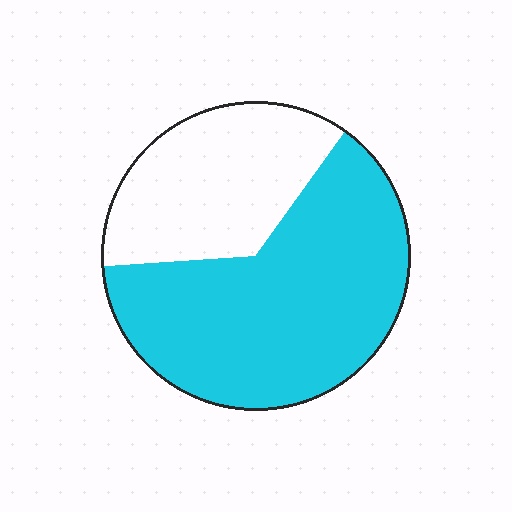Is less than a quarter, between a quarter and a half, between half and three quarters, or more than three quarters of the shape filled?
Between half and three quarters.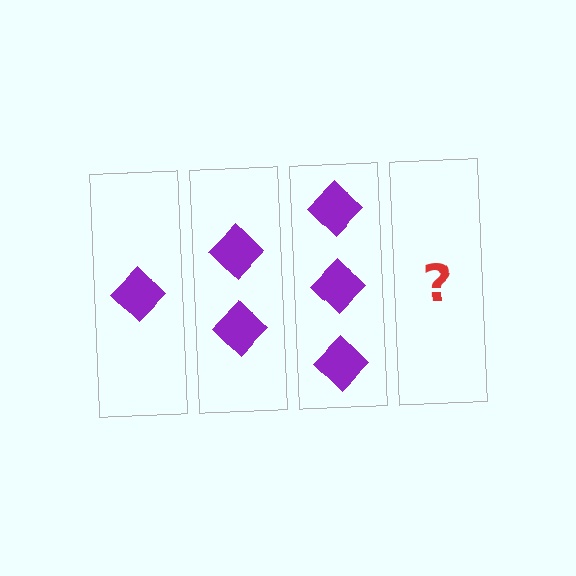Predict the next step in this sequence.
The next step is 4 diamonds.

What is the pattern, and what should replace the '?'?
The pattern is that each step adds one more diamond. The '?' should be 4 diamonds.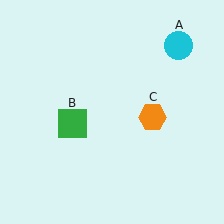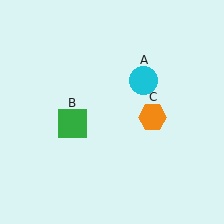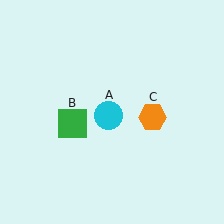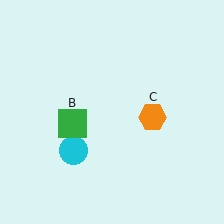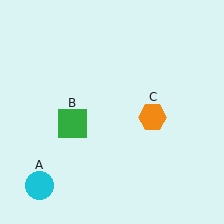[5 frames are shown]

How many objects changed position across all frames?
1 object changed position: cyan circle (object A).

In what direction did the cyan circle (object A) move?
The cyan circle (object A) moved down and to the left.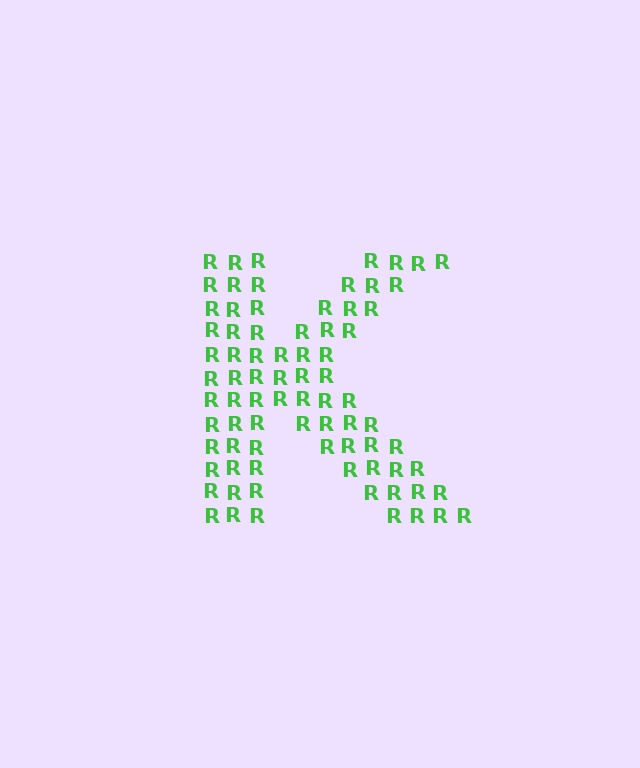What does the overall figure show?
The overall figure shows the letter K.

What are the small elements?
The small elements are letter R's.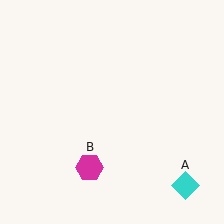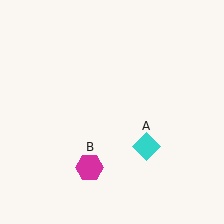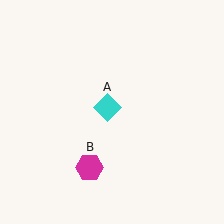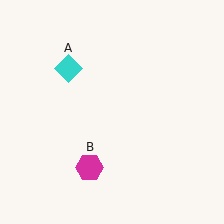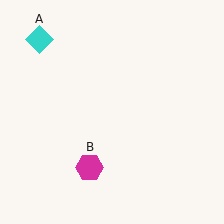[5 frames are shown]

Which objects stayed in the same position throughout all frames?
Magenta hexagon (object B) remained stationary.